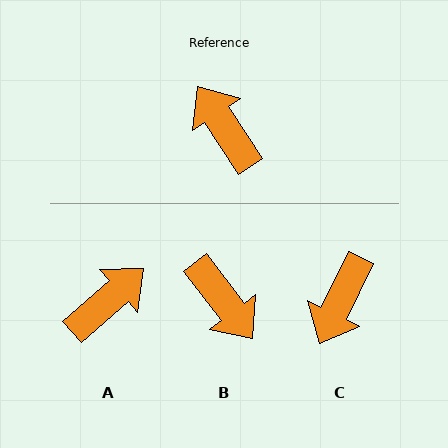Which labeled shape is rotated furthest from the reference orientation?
B, about 176 degrees away.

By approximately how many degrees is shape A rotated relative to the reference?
Approximately 82 degrees clockwise.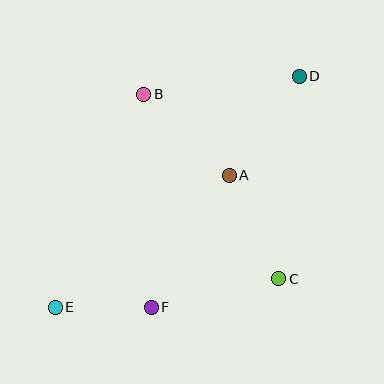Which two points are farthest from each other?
Points D and E are farthest from each other.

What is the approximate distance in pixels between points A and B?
The distance between A and B is approximately 118 pixels.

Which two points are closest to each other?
Points E and F are closest to each other.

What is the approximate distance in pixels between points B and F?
The distance between B and F is approximately 213 pixels.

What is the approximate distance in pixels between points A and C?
The distance between A and C is approximately 115 pixels.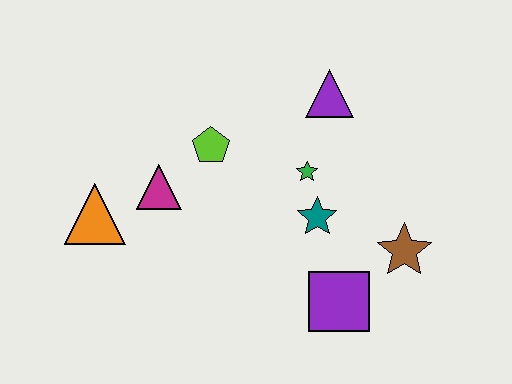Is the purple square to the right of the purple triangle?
Yes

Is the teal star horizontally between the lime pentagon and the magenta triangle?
No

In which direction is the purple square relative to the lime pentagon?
The purple square is below the lime pentagon.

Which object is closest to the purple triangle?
The green star is closest to the purple triangle.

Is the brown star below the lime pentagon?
Yes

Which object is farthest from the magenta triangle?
The brown star is farthest from the magenta triangle.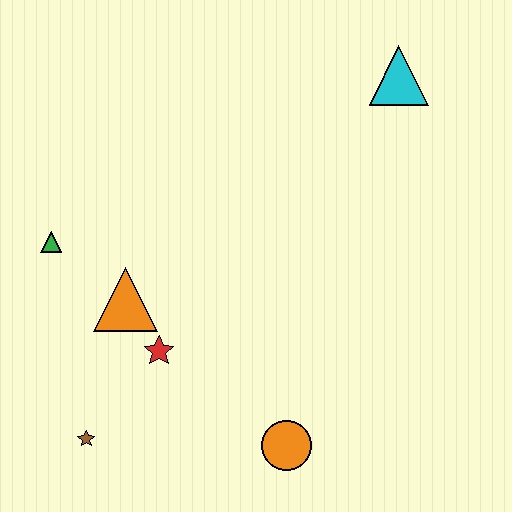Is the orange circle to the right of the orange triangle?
Yes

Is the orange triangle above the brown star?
Yes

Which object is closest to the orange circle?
The red star is closest to the orange circle.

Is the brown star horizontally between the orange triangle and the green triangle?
Yes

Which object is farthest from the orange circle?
The cyan triangle is farthest from the orange circle.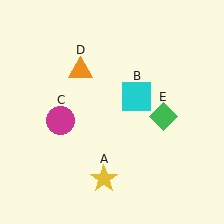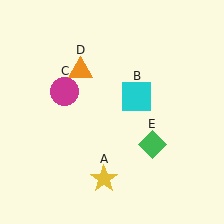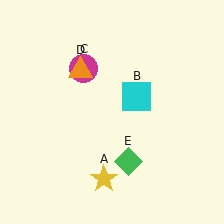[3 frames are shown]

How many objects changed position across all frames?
2 objects changed position: magenta circle (object C), green diamond (object E).